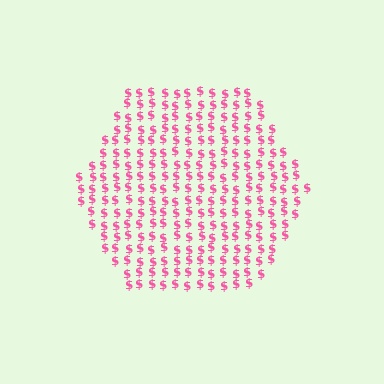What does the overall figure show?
The overall figure shows a hexagon.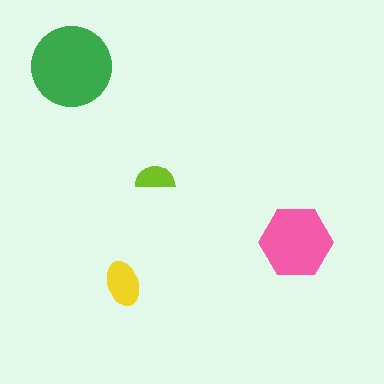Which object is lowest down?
The yellow ellipse is bottommost.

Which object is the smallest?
The lime semicircle.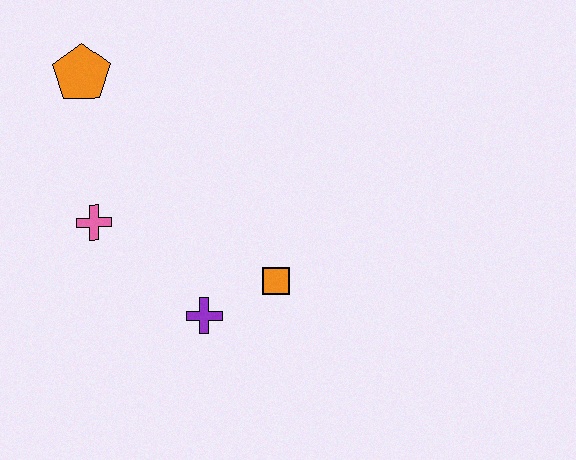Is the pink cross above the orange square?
Yes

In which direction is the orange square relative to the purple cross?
The orange square is to the right of the purple cross.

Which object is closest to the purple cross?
The orange square is closest to the purple cross.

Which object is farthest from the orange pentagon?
The orange square is farthest from the orange pentagon.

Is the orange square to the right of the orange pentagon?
Yes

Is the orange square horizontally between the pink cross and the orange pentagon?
No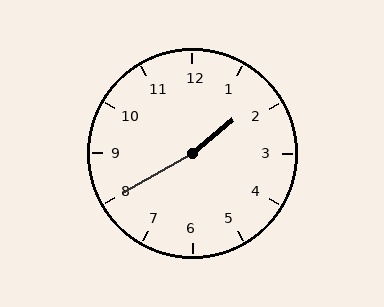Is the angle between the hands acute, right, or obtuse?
It is obtuse.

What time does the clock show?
1:40.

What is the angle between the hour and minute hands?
Approximately 170 degrees.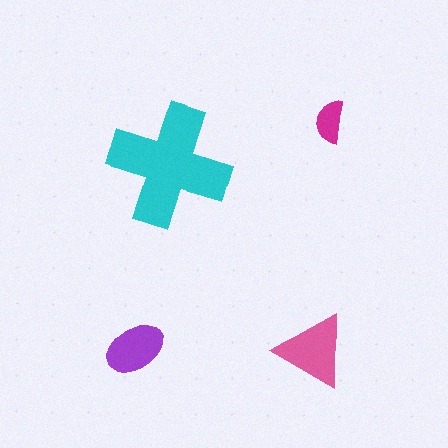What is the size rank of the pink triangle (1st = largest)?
2nd.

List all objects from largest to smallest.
The cyan cross, the pink triangle, the purple ellipse, the magenta semicircle.